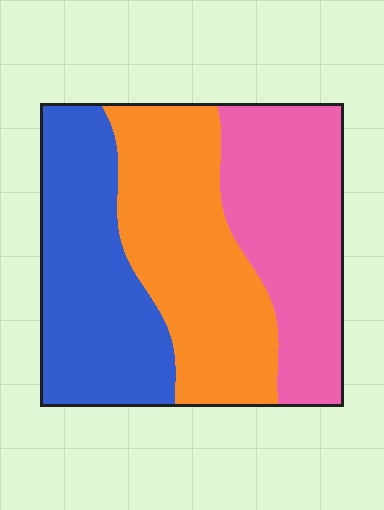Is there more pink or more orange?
Orange.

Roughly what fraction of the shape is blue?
Blue takes up between a quarter and a half of the shape.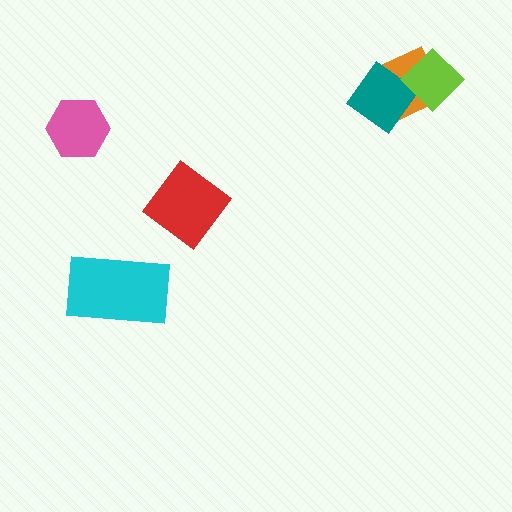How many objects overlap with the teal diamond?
1 object overlaps with the teal diamond.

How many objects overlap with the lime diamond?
1 object overlaps with the lime diamond.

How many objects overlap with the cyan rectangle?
0 objects overlap with the cyan rectangle.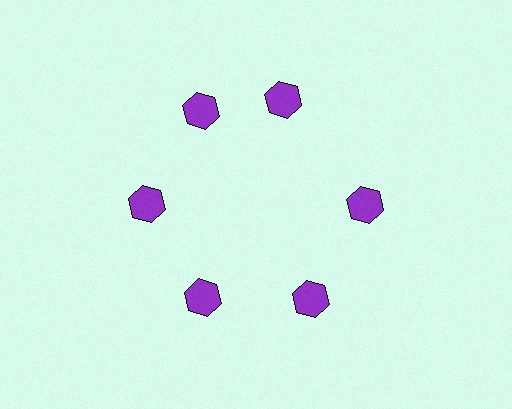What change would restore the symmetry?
The symmetry would be restored by rotating it back into even spacing with its neighbors so that all 6 hexagons sit at equal angles and equal distance from the center.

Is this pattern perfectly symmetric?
No. The 6 purple hexagons are arranged in a ring, but one element near the 1 o'clock position is rotated out of alignment along the ring, breaking the 6-fold rotational symmetry.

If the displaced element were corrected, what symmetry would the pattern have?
It would have 6-fold rotational symmetry — the pattern would map onto itself every 60 degrees.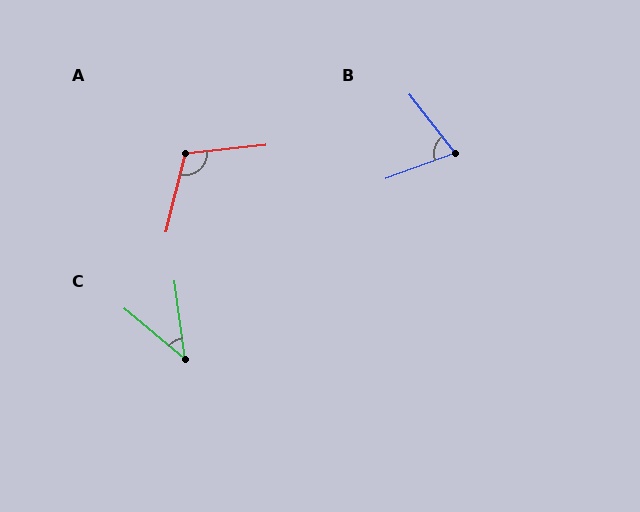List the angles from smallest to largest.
C (43°), B (72°), A (109°).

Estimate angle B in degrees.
Approximately 72 degrees.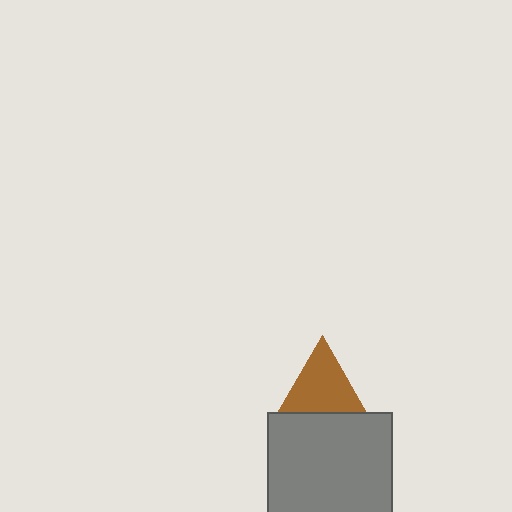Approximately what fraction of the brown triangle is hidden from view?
Roughly 34% of the brown triangle is hidden behind the gray rectangle.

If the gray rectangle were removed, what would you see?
You would see the complete brown triangle.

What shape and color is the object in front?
The object in front is a gray rectangle.